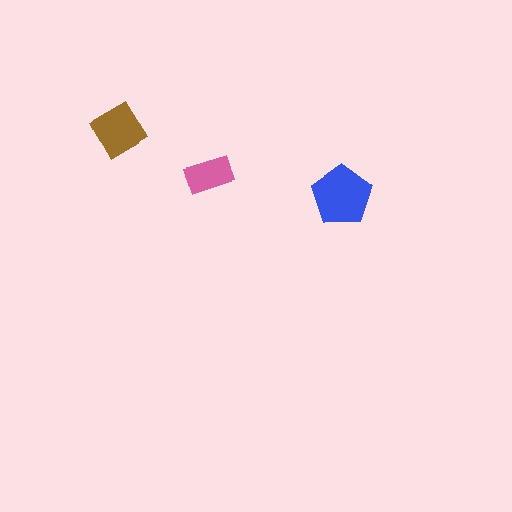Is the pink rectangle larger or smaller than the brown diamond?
Smaller.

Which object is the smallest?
The pink rectangle.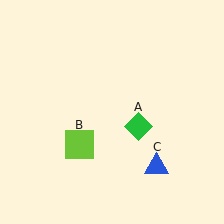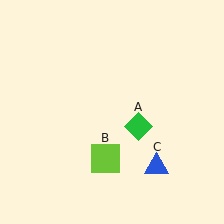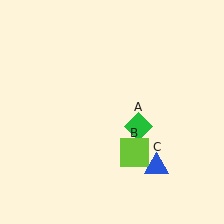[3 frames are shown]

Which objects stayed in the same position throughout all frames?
Green diamond (object A) and blue triangle (object C) remained stationary.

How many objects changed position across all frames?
1 object changed position: lime square (object B).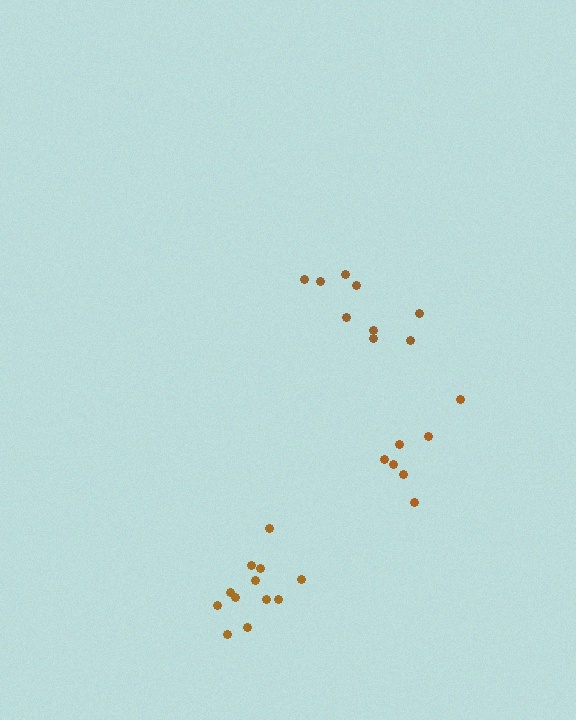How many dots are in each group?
Group 1: 12 dots, Group 2: 9 dots, Group 3: 7 dots (28 total).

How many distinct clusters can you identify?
There are 3 distinct clusters.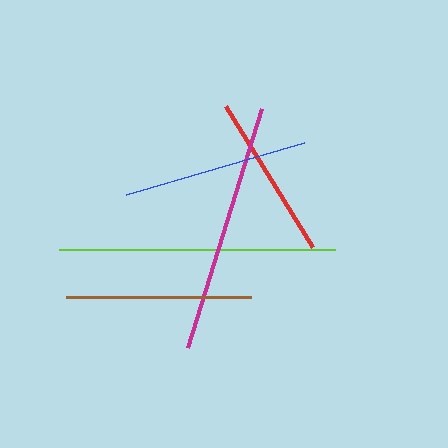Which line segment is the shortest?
The red line is the shortest at approximately 166 pixels.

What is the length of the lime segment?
The lime segment is approximately 276 pixels long.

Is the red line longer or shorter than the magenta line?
The magenta line is longer than the red line.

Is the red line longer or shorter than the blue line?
The blue line is longer than the red line.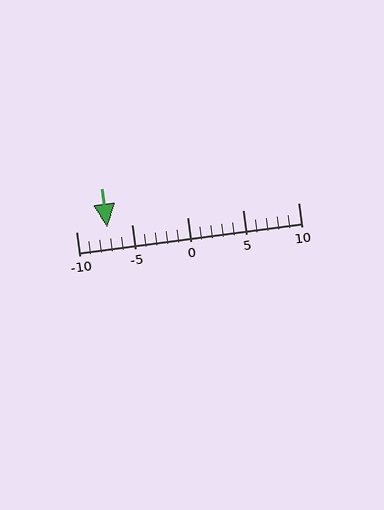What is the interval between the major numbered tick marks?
The major tick marks are spaced 5 units apart.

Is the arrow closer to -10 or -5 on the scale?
The arrow is closer to -5.